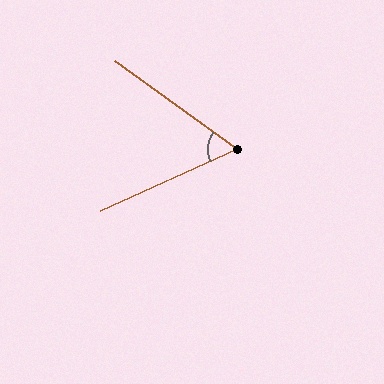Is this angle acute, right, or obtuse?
It is acute.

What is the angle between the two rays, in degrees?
Approximately 60 degrees.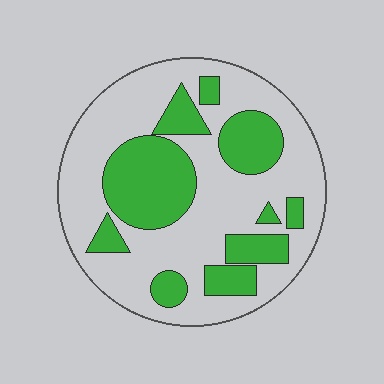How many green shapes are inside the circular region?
10.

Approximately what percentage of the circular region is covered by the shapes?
Approximately 35%.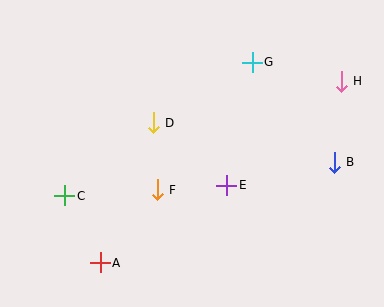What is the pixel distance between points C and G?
The distance between C and G is 230 pixels.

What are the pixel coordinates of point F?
Point F is at (157, 190).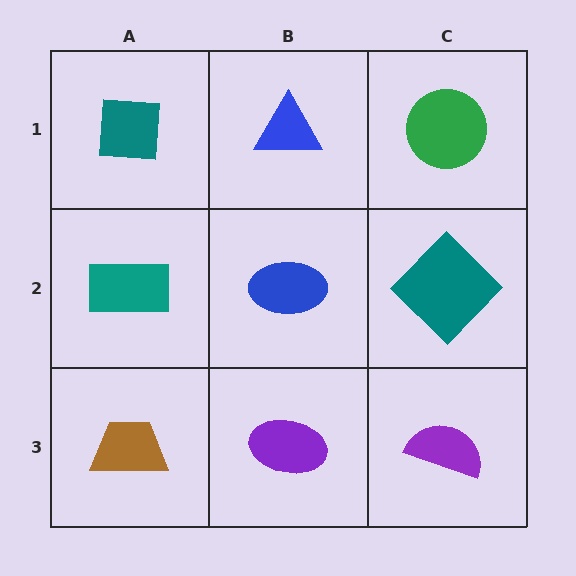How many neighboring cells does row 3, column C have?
2.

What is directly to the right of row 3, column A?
A purple ellipse.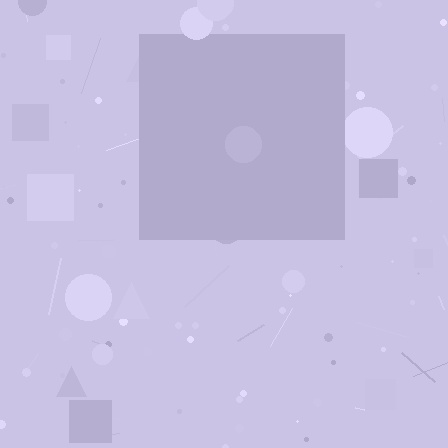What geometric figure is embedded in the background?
A square is embedded in the background.